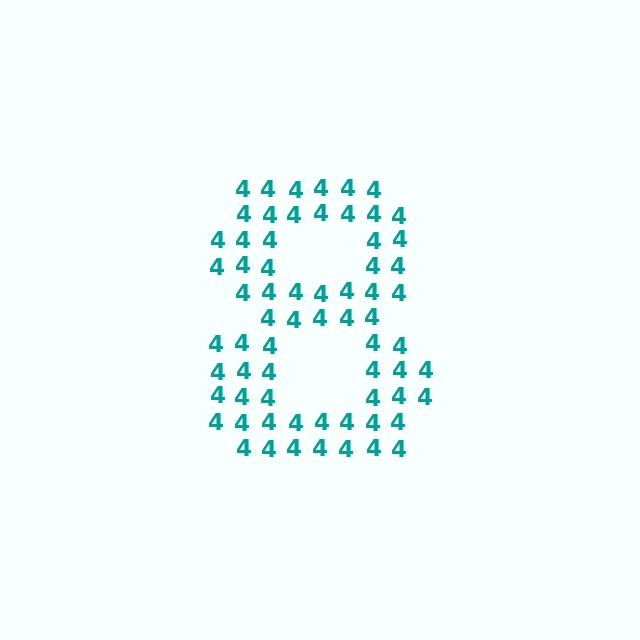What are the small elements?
The small elements are digit 4's.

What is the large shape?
The large shape is the digit 8.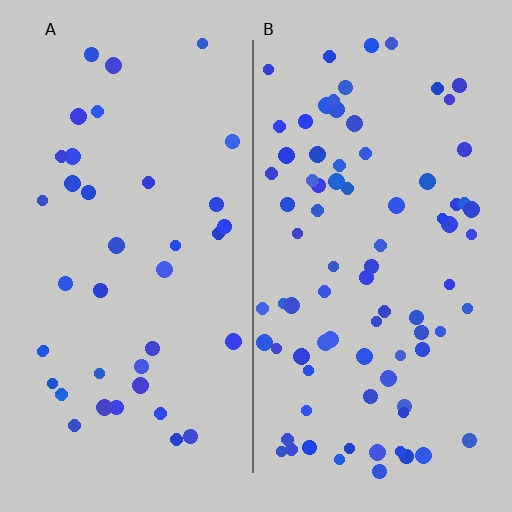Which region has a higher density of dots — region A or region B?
B (the right).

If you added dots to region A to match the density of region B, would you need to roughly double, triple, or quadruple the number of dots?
Approximately double.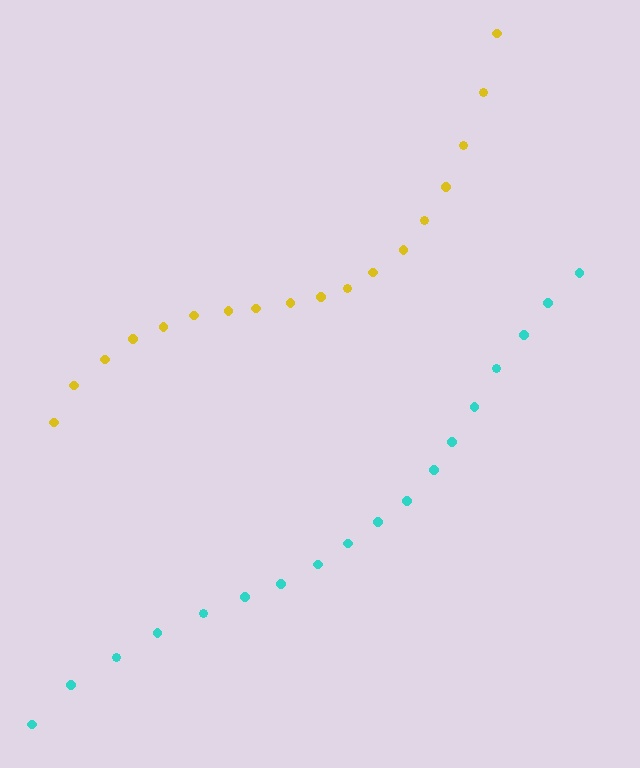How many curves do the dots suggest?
There are 2 distinct paths.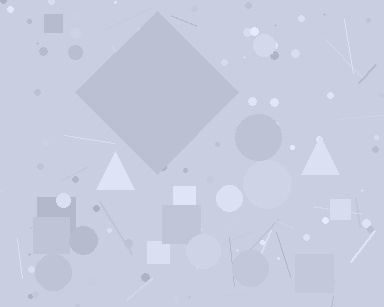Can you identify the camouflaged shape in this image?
The camouflaged shape is a diamond.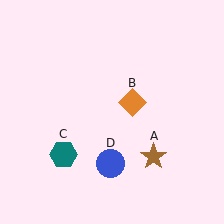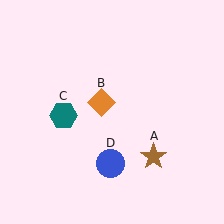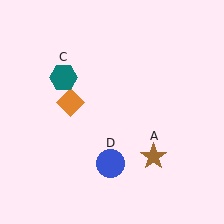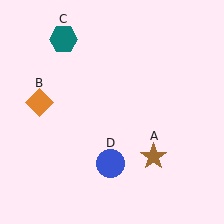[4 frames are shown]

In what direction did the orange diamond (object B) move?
The orange diamond (object B) moved left.